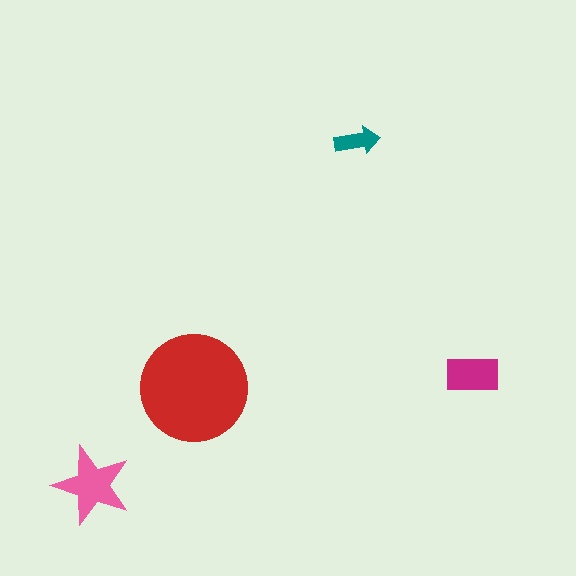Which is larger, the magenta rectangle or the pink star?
The pink star.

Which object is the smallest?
The teal arrow.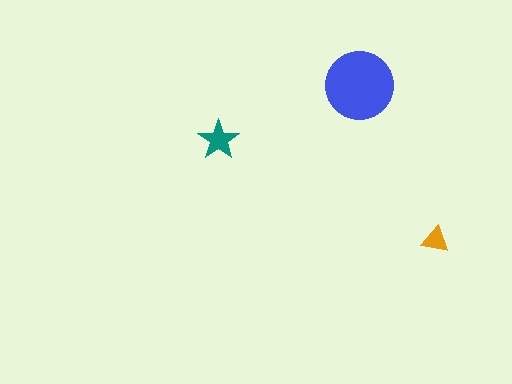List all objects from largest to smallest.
The blue circle, the teal star, the orange triangle.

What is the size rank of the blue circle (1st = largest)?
1st.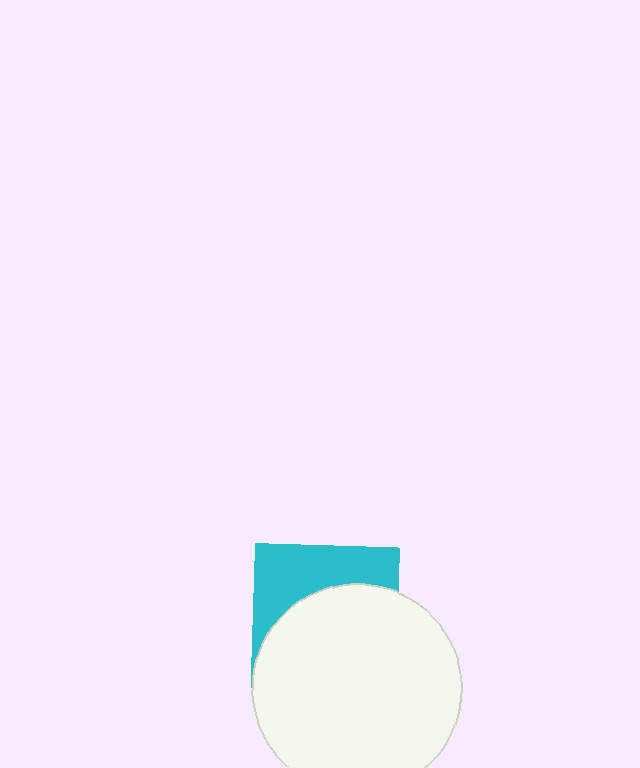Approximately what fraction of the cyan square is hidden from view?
Roughly 62% of the cyan square is hidden behind the white circle.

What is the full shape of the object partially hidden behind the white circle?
The partially hidden object is a cyan square.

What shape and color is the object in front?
The object in front is a white circle.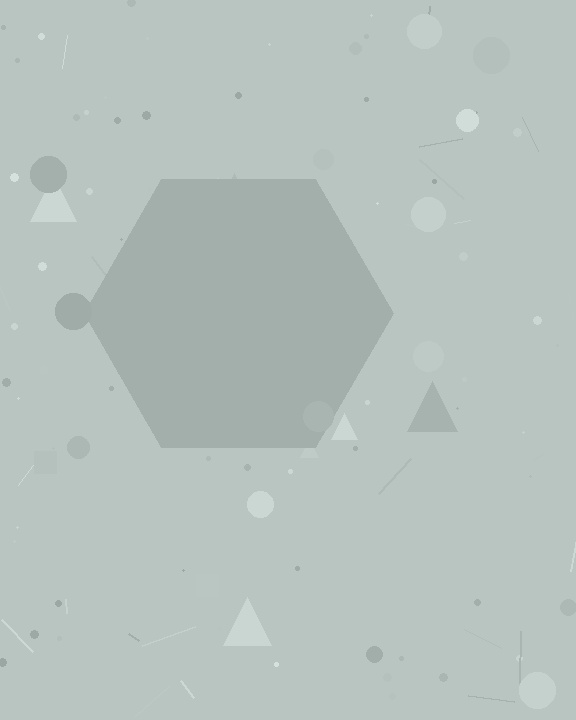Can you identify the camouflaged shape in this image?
The camouflaged shape is a hexagon.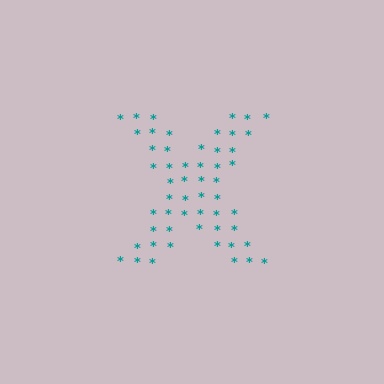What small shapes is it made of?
It is made of small asterisks.